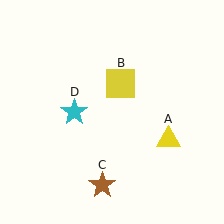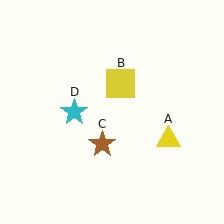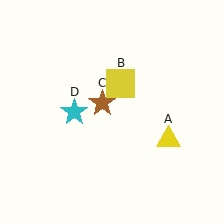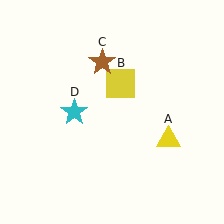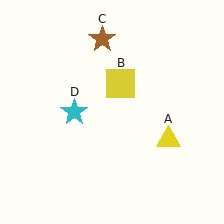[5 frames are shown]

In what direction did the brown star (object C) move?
The brown star (object C) moved up.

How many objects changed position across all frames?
1 object changed position: brown star (object C).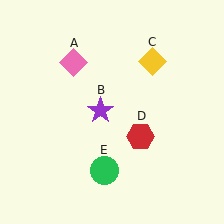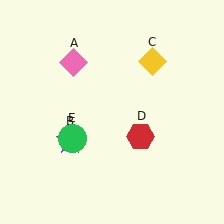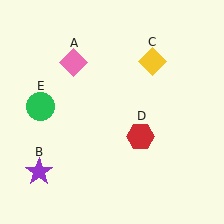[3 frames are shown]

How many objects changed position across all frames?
2 objects changed position: purple star (object B), green circle (object E).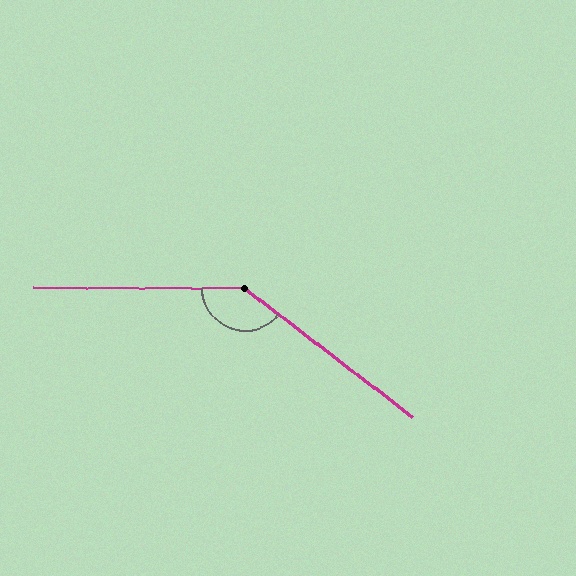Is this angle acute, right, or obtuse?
It is obtuse.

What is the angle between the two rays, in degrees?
Approximately 142 degrees.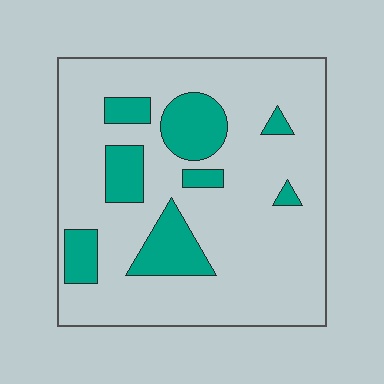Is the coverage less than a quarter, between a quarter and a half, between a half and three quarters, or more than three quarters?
Less than a quarter.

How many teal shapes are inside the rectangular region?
8.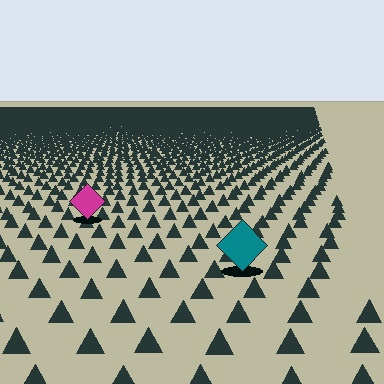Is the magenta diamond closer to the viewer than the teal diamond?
No. The teal diamond is closer — you can tell from the texture gradient: the ground texture is coarser near it.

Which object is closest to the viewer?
The teal diamond is closest. The texture marks near it are larger and more spread out.